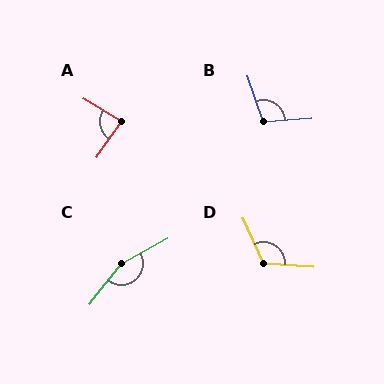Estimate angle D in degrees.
Approximately 118 degrees.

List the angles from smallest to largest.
A (86°), B (104°), D (118°), C (157°).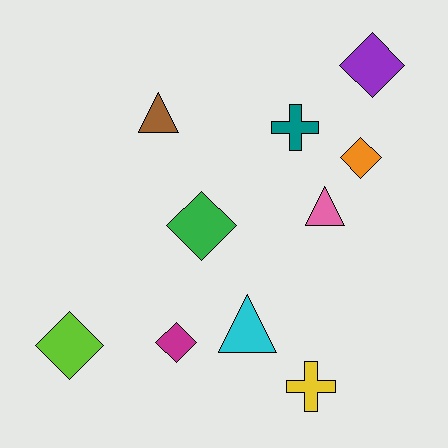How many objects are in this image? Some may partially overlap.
There are 10 objects.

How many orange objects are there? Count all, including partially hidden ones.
There is 1 orange object.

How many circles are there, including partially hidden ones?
There are no circles.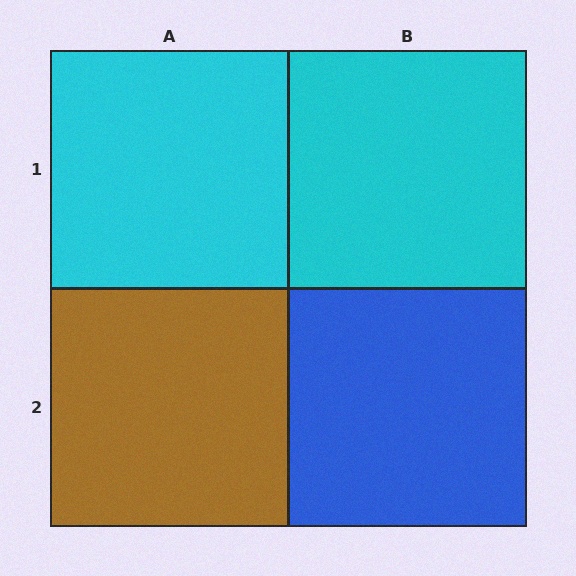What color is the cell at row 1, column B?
Cyan.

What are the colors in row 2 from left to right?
Brown, blue.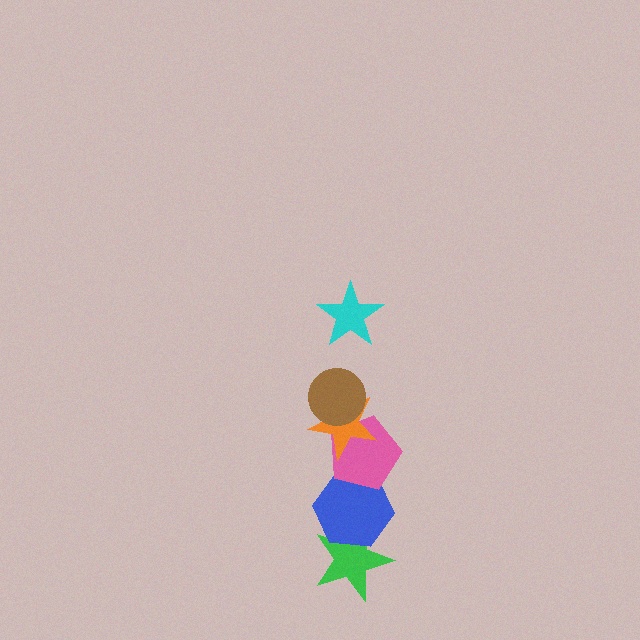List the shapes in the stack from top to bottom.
From top to bottom: the cyan star, the brown circle, the orange star, the pink pentagon, the blue hexagon, the green star.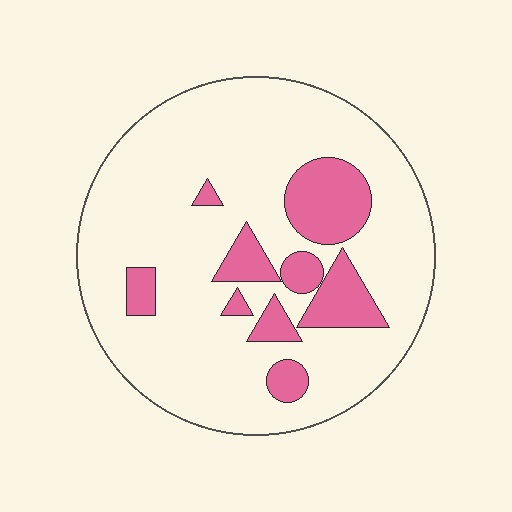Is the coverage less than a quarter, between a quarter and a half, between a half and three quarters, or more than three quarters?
Less than a quarter.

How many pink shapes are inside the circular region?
9.